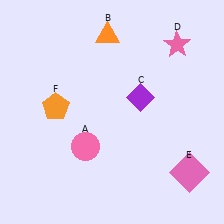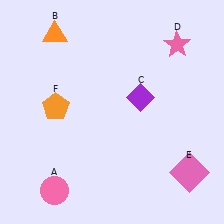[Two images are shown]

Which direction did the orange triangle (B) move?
The orange triangle (B) moved left.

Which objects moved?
The objects that moved are: the pink circle (A), the orange triangle (B).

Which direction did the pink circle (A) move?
The pink circle (A) moved down.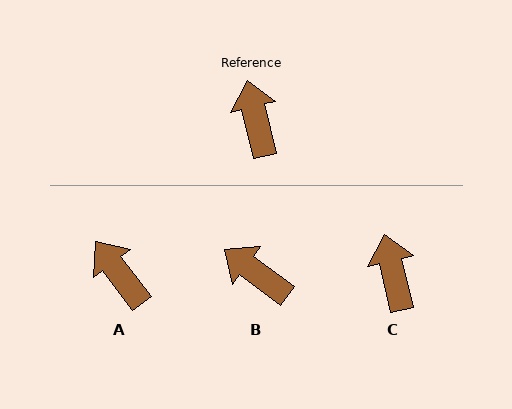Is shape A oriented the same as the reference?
No, it is off by about 24 degrees.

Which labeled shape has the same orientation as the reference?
C.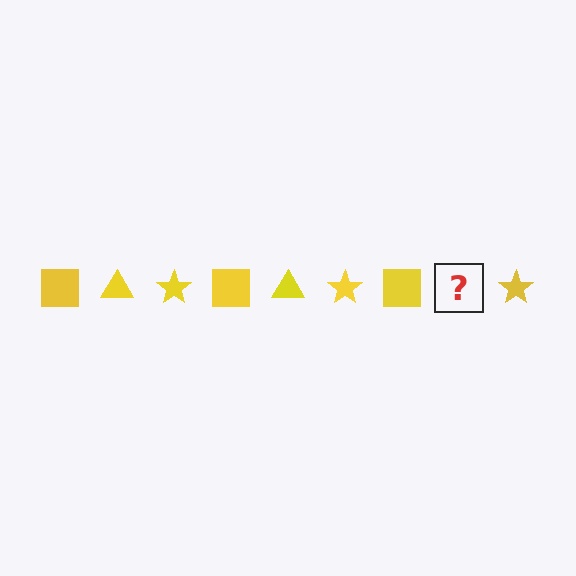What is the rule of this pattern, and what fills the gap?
The rule is that the pattern cycles through square, triangle, star shapes in yellow. The gap should be filled with a yellow triangle.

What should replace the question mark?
The question mark should be replaced with a yellow triangle.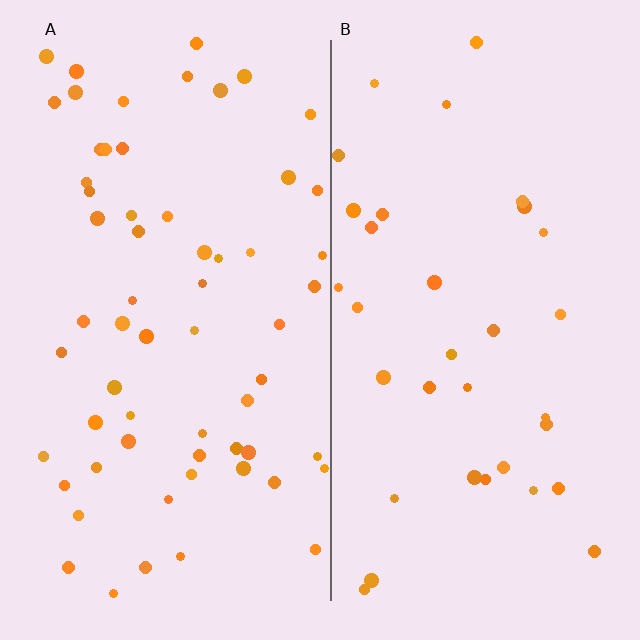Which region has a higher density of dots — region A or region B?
A (the left).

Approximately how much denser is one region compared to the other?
Approximately 1.8× — region A over region B.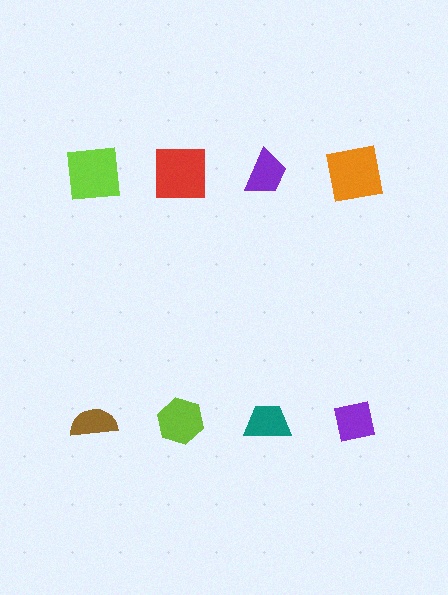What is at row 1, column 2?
A red square.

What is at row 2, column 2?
A lime hexagon.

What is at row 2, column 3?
A teal trapezoid.